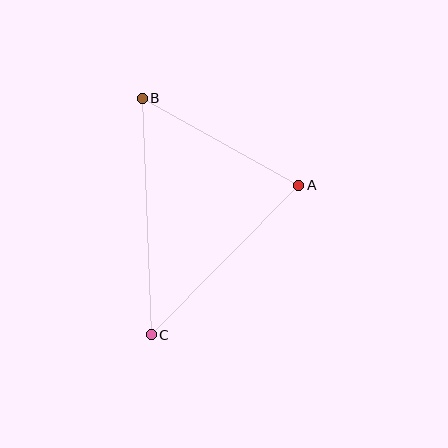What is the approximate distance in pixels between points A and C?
The distance between A and C is approximately 210 pixels.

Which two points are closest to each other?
Points A and B are closest to each other.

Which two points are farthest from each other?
Points B and C are farthest from each other.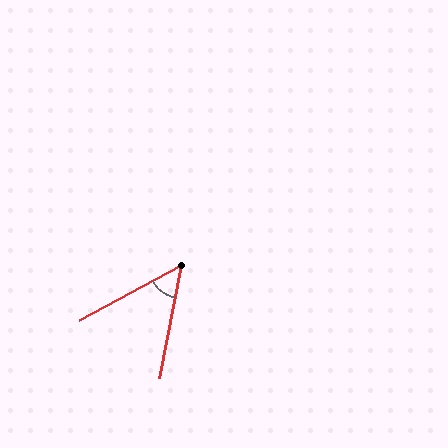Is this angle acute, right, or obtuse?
It is acute.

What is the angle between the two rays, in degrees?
Approximately 51 degrees.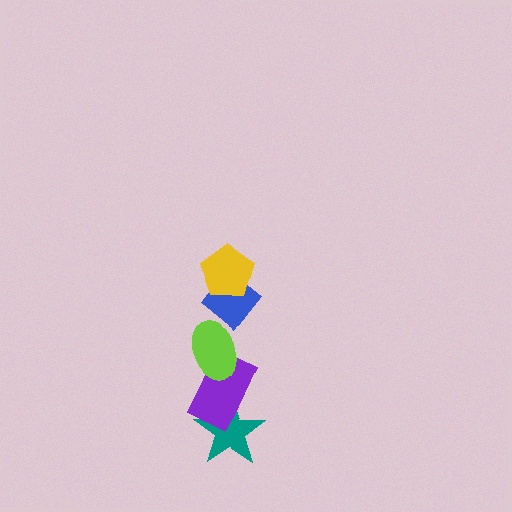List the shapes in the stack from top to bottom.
From top to bottom: the yellow pentagon, the blue diamond, the lime ellipse, the purple rectangle, the teal star.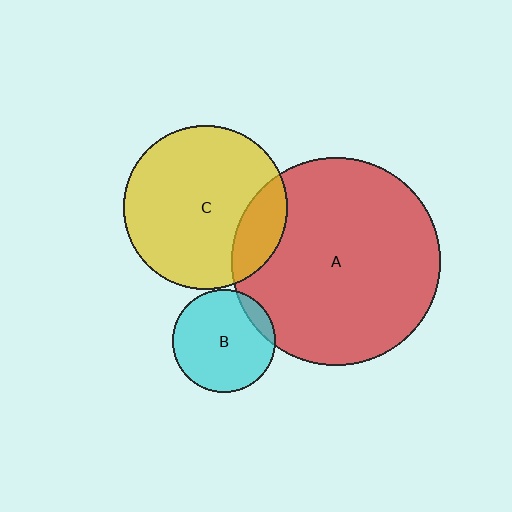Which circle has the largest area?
Circle A (red).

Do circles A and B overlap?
Yes.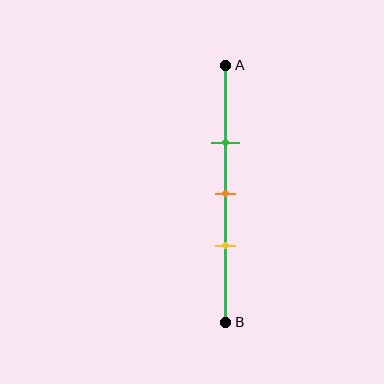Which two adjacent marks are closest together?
The orange and yellow marks are the closest adjacent pair.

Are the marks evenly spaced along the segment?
Yes, the marks are approximately evenly spaced.